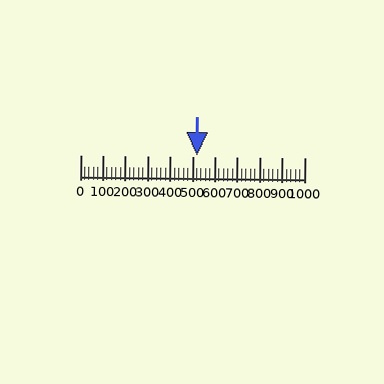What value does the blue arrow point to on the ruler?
The blue arrow points to approximately 520.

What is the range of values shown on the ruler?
The ruler shows values from 0 to 1000.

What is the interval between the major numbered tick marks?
The major tick marks are spaced 100 units apart.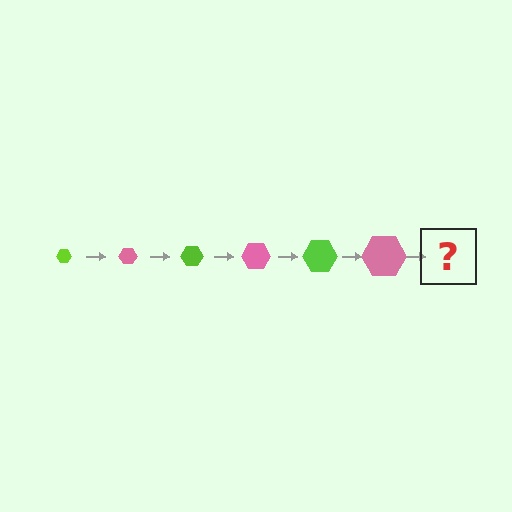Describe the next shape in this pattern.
It should be a lime hexagon, larger than the previous one.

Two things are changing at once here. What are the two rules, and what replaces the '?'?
The two rules are that the hexagon grows larger each step and the color cycles through lime and pink. The '?' should be a lime hexagon, larger than the previous one.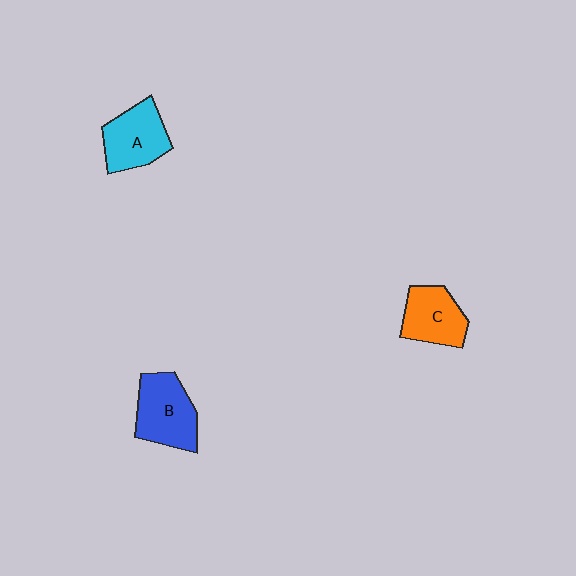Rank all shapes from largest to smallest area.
From largest to smallest: B (blue), A (cyan), C (orange).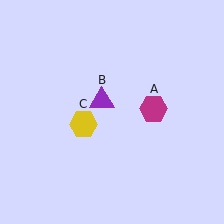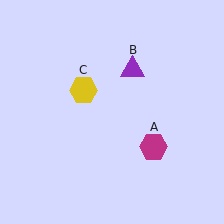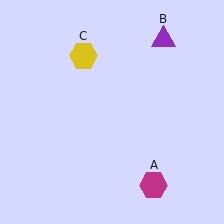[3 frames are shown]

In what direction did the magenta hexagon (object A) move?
The magenta hexagon (object A) moved down.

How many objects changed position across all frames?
3 objects changed position: magenta hexagon (object A), purple triangle (object B), yellow hexagon (object C).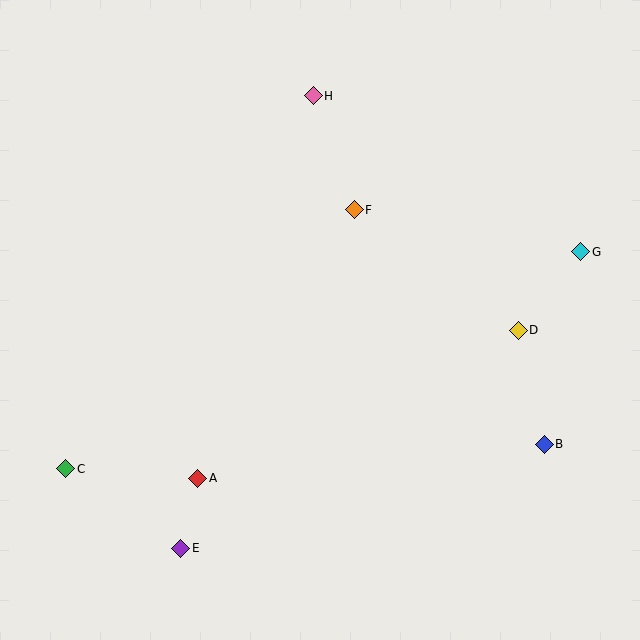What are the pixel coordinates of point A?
Point A is at (198, 478).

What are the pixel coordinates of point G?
Point G is at (581, 252).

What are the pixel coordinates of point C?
Point C is at (66, 469).